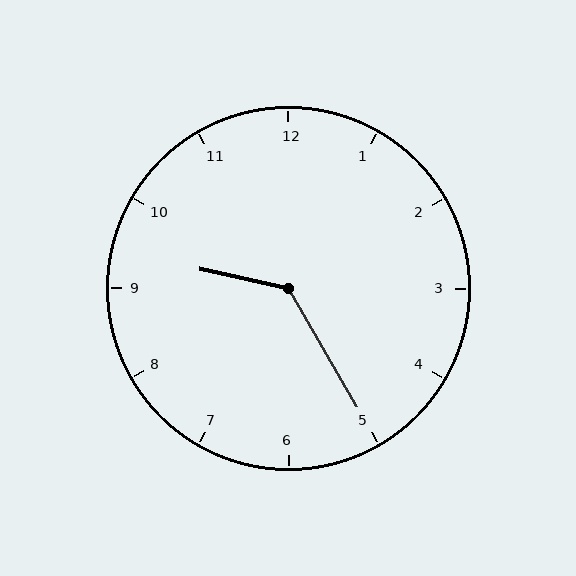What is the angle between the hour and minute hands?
Approximately 132 degrees.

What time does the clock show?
9:25.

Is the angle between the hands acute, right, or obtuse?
It is obtuse.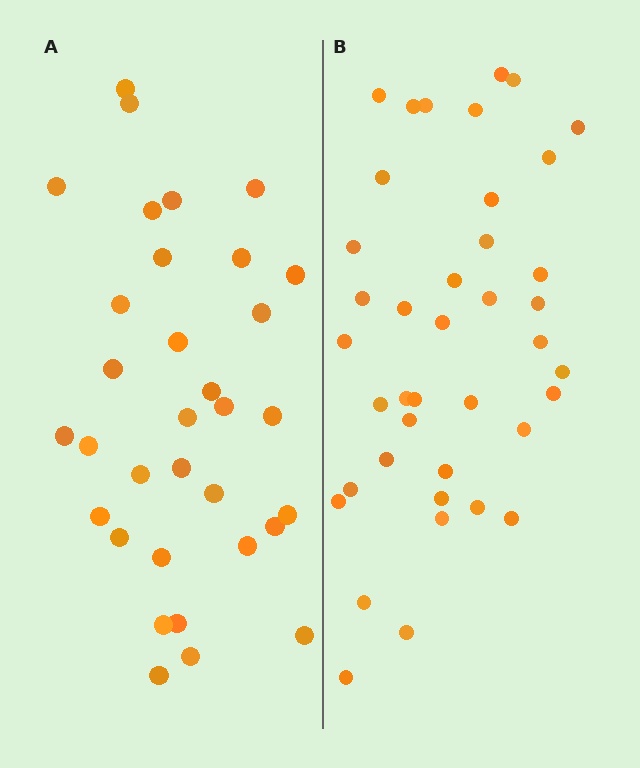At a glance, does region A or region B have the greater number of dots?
Region B (the right region) has more dots.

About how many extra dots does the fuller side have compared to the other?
Region B has roughly 8 or so more dots than region A.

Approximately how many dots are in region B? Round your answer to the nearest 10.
About 40 dots.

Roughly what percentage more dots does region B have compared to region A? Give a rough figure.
About 20% more.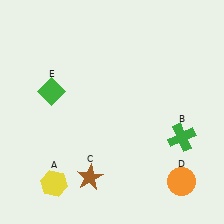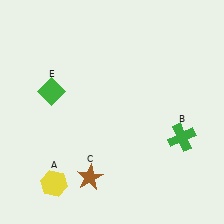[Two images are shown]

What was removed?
The orange circle (D) was removed in Image 2.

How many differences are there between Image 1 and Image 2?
There is 1 difference between the two images.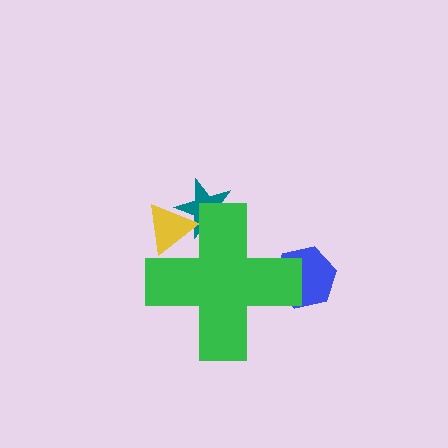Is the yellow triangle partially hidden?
Yes, the yellow triangle is partially hidden behind the green cross.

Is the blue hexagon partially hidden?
Yes, the blue hexagon is partially hidden behind the green cross.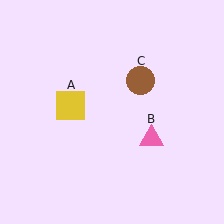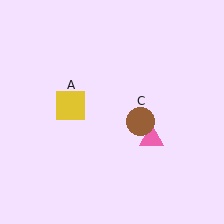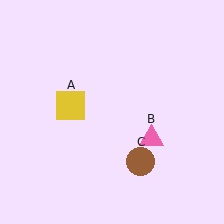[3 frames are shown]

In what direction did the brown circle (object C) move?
The brown circle (object C) moved down.